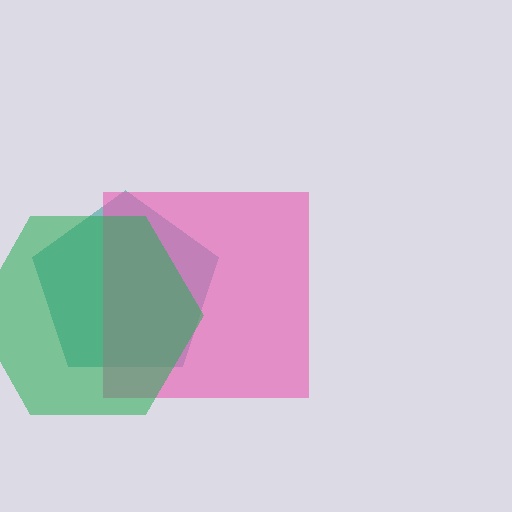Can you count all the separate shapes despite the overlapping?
Yes, there are 3 separate shapes.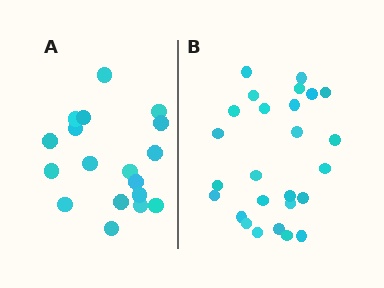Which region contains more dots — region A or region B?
Region B (the right region) has more dots.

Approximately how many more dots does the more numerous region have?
Region B has roughly 8 or so more dots than region A.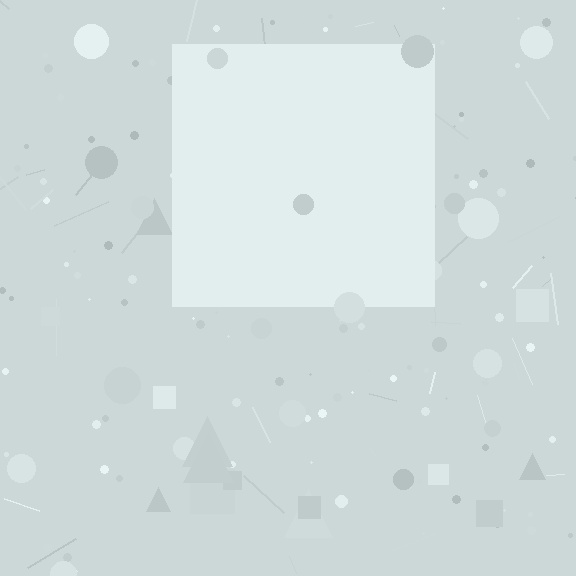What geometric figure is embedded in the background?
A square is embedded in the background.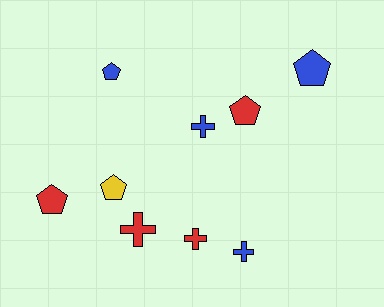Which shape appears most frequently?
Pentagon, with 5 objects.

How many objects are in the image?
There are 9 objects.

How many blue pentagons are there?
There are 2 blue pentagons.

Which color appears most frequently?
Red, with 4 objects.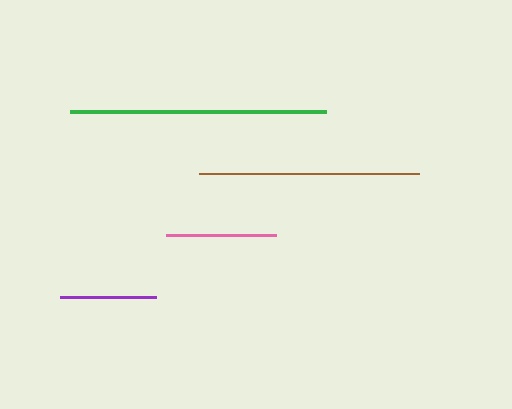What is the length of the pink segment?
The pink segment is approximately 110 pixels long.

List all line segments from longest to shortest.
From longest to shortest: green, brown, pink, purple.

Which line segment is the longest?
The green line is the longest at approximately 256 pixels.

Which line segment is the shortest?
The purple line is the shortest at approximately 96 pixels.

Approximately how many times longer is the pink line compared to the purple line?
The pink line is approximately 1.2 times the length of the purple line.